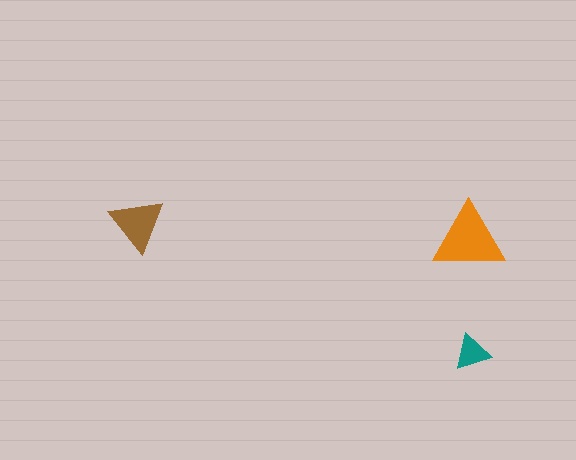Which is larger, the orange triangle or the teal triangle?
The orange one.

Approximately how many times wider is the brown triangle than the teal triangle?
About 1.5 times wider.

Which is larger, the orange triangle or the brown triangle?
The orange one.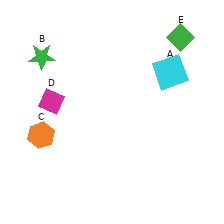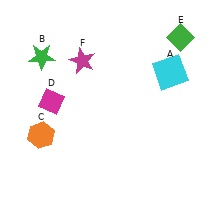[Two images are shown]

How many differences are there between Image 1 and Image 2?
There is 1 difference between the two images.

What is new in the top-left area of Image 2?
A magenta star (F) was added in the top-left area of Image 2.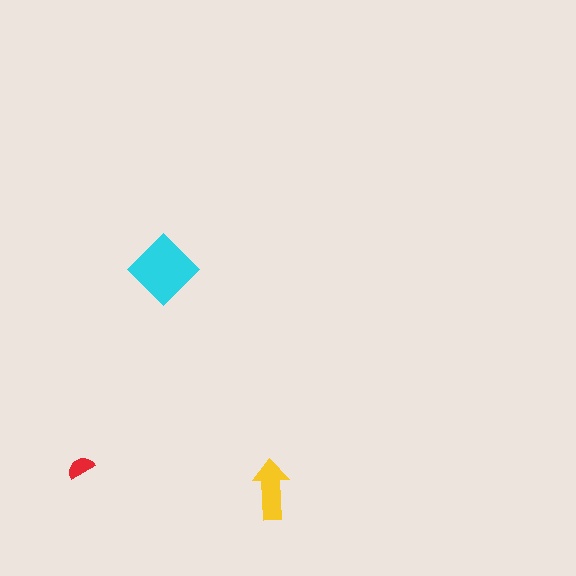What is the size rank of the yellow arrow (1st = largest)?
2nd.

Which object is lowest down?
The yellow arrow is bottommost.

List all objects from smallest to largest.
The red semicircle, the yellow arrow, the cyan diamond.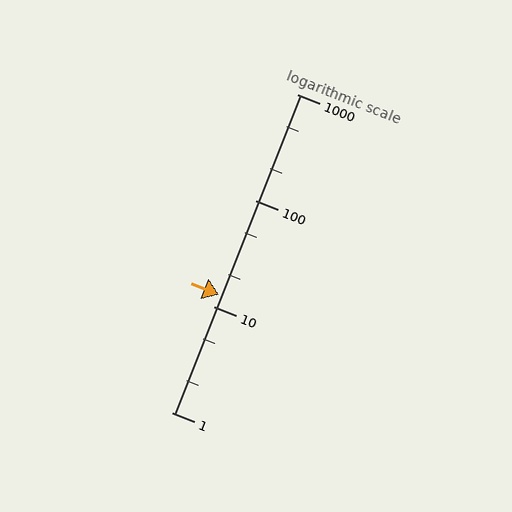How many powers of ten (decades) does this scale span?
The scale spans 3 decades, from 1 to 1000.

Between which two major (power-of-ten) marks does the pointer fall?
The pointer is between 10 and 100.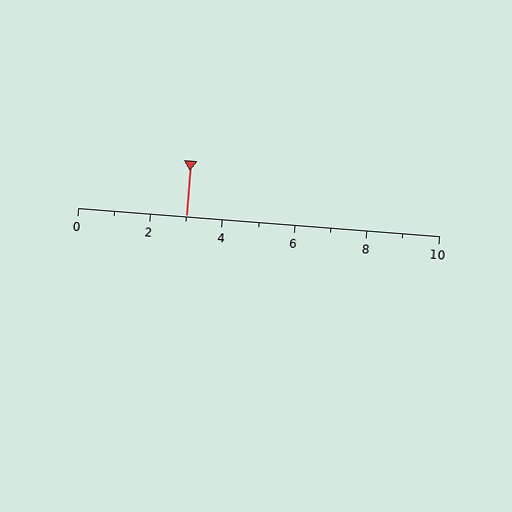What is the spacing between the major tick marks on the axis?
The major ticks are spaced 2 apart.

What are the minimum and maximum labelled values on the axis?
The axis runs from 0 to 10.